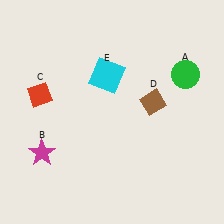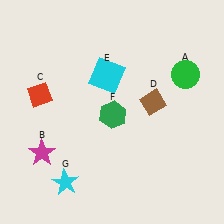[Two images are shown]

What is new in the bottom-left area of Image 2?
A cyan star (G) was added in the bottom-left area of Image 2.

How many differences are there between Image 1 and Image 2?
There are 2 differences between the two images.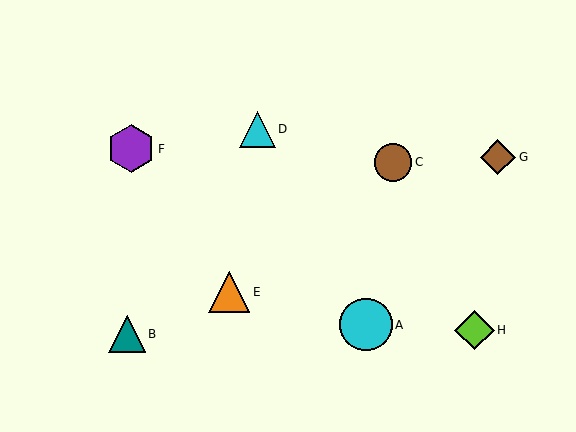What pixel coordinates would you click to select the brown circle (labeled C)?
Click at (393, 162) to select the brown circle C.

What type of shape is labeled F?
Shape F is a purple hexagon.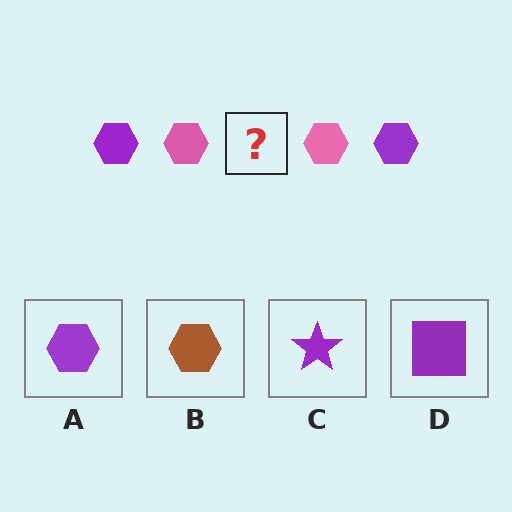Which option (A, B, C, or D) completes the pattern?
A.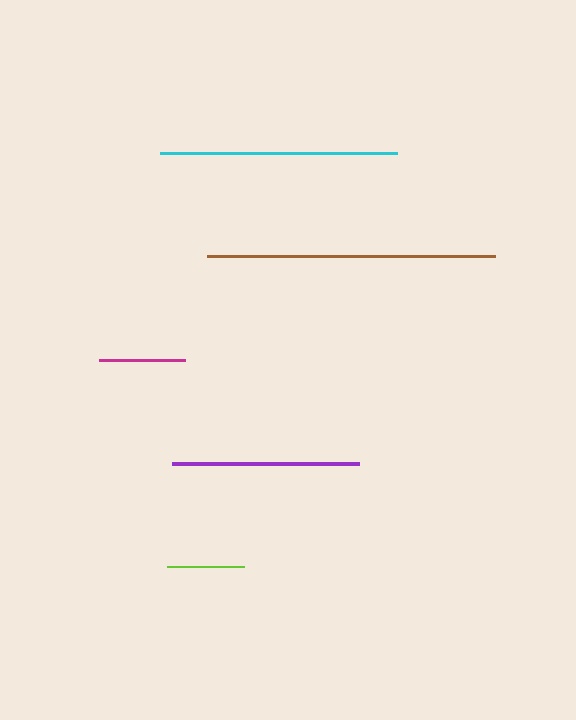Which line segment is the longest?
The brown line is the longest at approximately 288 pixels.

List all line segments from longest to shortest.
From longest to shortest: brown, cyan, purple, magenta, lime.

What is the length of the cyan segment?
The cyan segment is approximately 236 pixels long.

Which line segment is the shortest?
The lime line is the shortest at approximately 77 pixels.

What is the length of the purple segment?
The purple segment is approximately 187 pixels long.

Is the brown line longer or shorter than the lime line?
The brown line is longer than the lime line.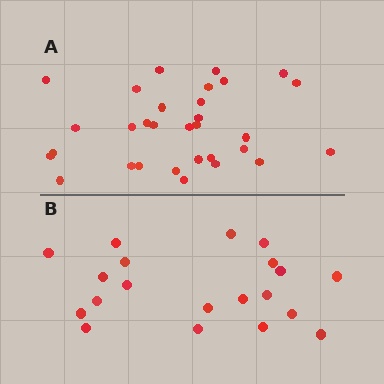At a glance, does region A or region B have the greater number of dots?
Region A (the top region) has more dots.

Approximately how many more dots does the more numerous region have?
Region A has roughly 12 or so more dots than region B.